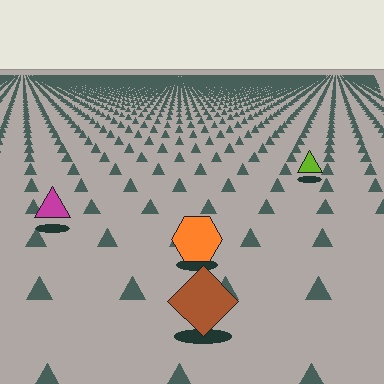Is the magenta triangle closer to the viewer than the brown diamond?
No. The brown diamond is closer — you can tell from the texture gradient: the ground texture is coarser near it.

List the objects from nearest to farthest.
From nearest to farthest: the brown diamond, the orange hexagon, the magenta triangle, the lime triangle.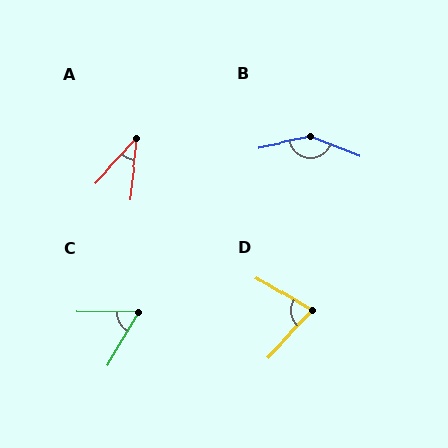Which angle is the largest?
B, at approximately 147 degrees.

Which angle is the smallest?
A, at approximately 37 degrees.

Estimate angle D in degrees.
Approximately 77 degrees.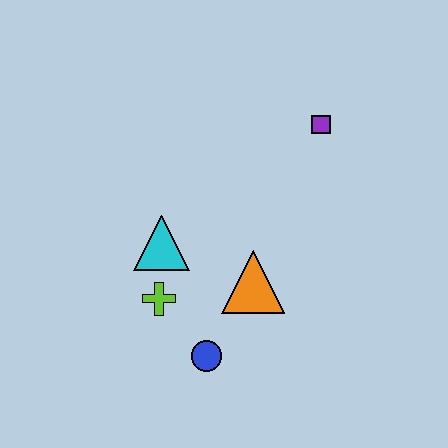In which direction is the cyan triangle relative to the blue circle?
The cyan triangle is above the blue circle.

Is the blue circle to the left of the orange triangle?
Yes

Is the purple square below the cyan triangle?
No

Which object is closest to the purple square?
The orange triangle is closest to the purple square.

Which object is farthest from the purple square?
The blue circle is farthest from the purple square.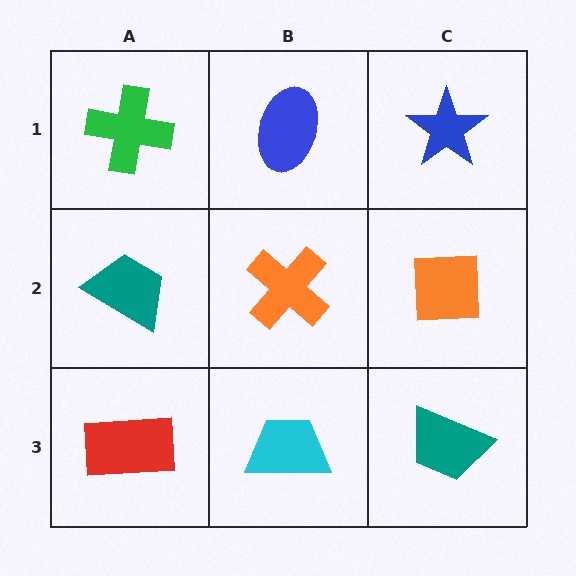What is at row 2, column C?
An orange square.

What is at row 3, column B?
A cyan trapezoid.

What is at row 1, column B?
A blue ellipse.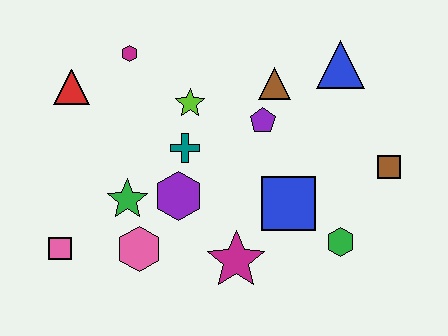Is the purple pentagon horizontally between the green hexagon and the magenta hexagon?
Yes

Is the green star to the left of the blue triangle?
Yes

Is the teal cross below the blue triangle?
Yes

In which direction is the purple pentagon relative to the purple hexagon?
The purple pentagon is to the right of the purple hexagon.